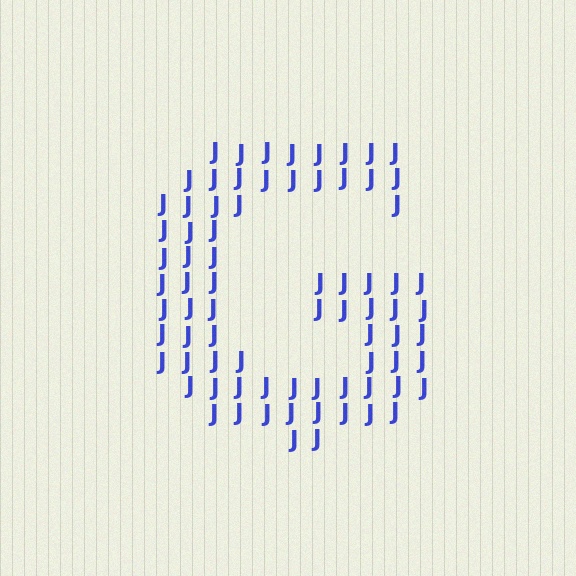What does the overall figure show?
The overall figure shows the letter G.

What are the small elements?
The small elements are letter J's.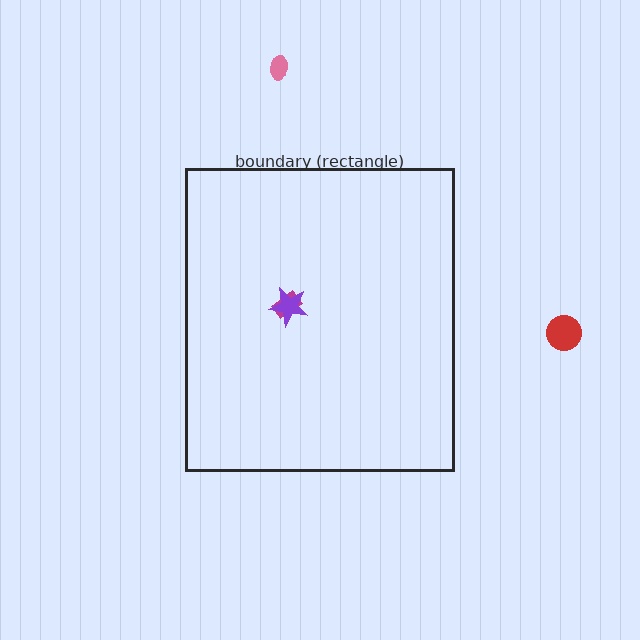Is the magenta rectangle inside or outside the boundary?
Inside.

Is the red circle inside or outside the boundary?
Outside.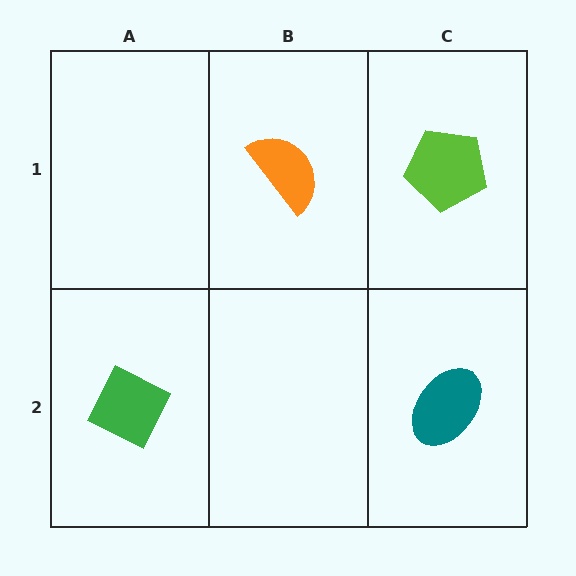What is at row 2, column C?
A teal ellipse.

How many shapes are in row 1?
2 shapes.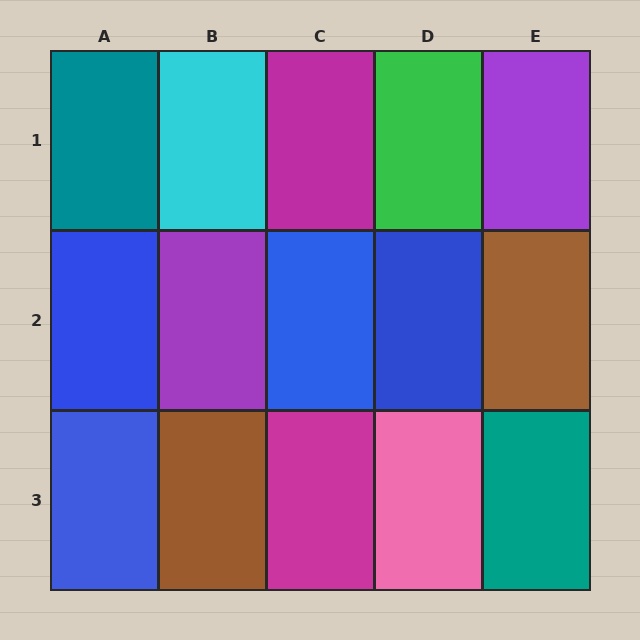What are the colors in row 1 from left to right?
Teal, cyan, magenta, green, purple.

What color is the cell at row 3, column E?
Teal.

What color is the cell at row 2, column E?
Brown.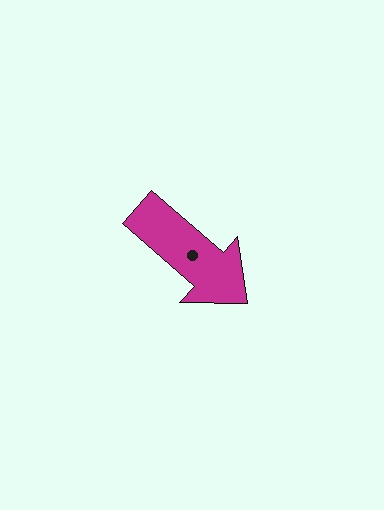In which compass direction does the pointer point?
Southeast.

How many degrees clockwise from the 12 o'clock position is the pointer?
Approximately 131 degrees.